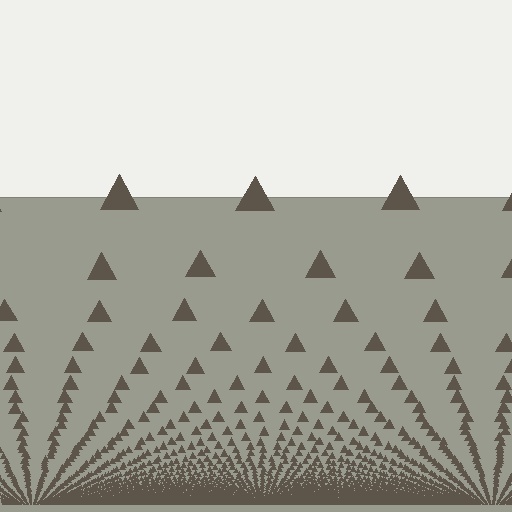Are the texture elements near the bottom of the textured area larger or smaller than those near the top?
Smaller. The gradient is inverted — elements near the bottom are smaller and denser.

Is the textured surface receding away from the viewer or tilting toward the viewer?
The surface appears to tilt toward the viewer. Texture elements get larger and sparser toward the top.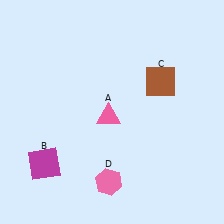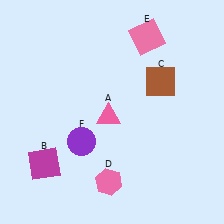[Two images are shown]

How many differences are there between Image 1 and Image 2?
There are 2 differences between the two images.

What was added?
A pink square (E), a purple circle (F) were added in Image 2.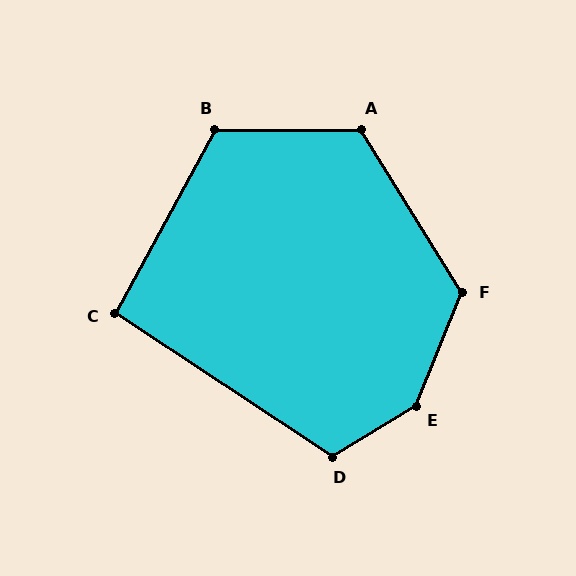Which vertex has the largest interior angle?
E, at approximately 143 degrees.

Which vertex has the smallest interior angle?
C, at approximately 95 degrees.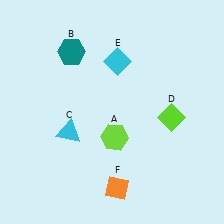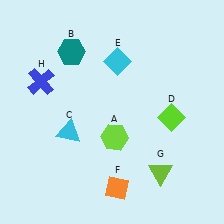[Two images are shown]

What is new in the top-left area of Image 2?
A blue cross (H) was added in the top-left area of Image 2.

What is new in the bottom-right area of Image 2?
A lime triangle (G) was added in the bottom-right area of Image 2.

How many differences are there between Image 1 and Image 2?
There are 2 differences between the two images.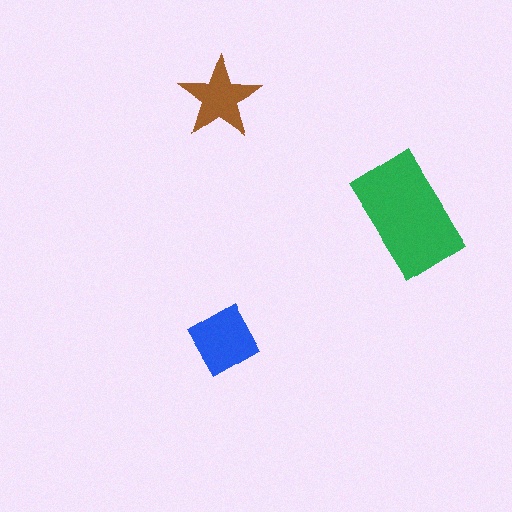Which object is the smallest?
The brown star.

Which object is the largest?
The green rectangle.